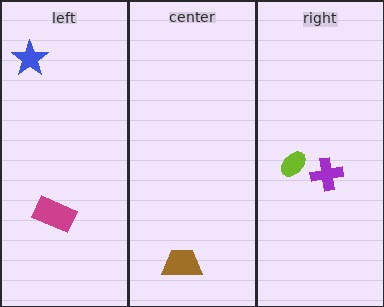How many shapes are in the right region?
2.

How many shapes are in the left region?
2.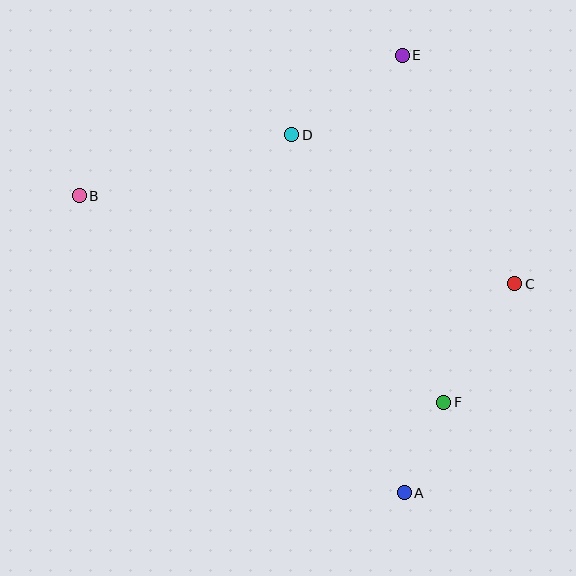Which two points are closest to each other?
Points A and F are closest to each other.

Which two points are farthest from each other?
Points B and C are farthest from each other.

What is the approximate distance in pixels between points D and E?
The distance between D and E is approximately 136 pixels.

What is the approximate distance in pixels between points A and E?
The distance between A and E is approximately 437 pixels.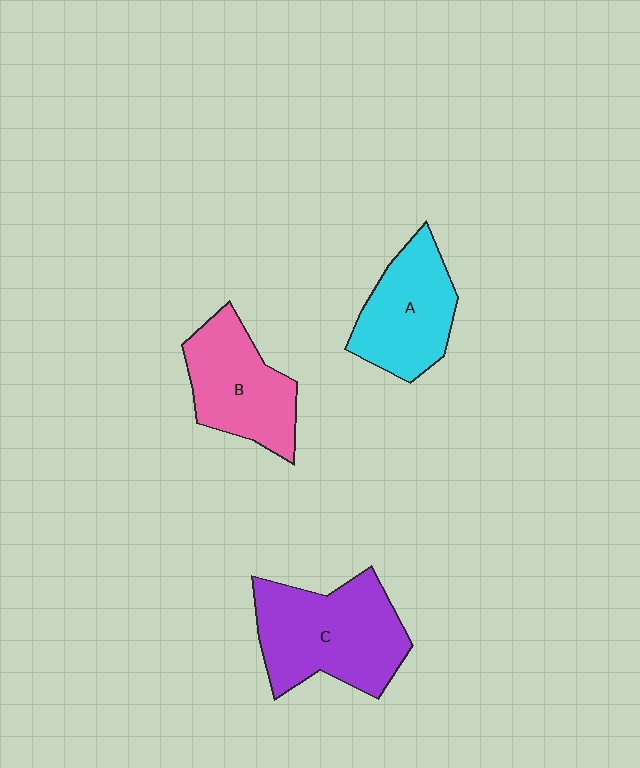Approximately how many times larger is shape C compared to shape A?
Approximately 1.4 times.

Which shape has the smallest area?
Shape A (cyan).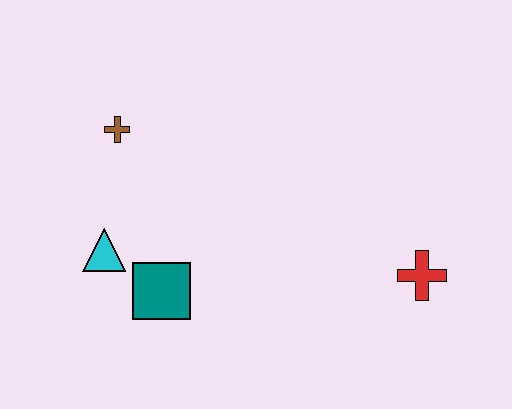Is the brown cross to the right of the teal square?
No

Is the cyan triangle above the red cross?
Yes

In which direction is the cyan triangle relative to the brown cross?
The cyan triangle is below the brown cross.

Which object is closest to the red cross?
The teal square is closest to the red cross.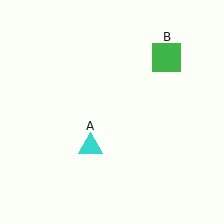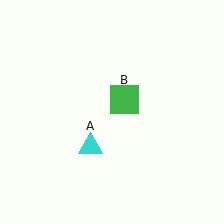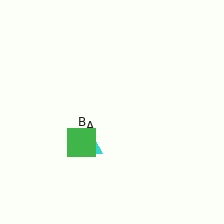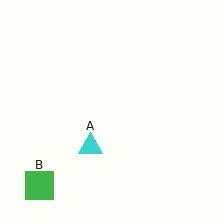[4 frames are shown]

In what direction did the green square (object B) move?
The green square (object B) moved down and to the left.